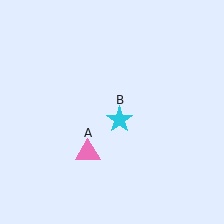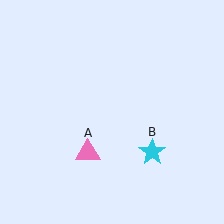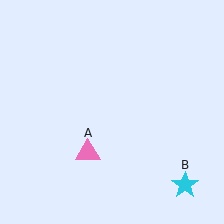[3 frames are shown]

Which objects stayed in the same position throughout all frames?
Pink triangle (object A) remained stationary.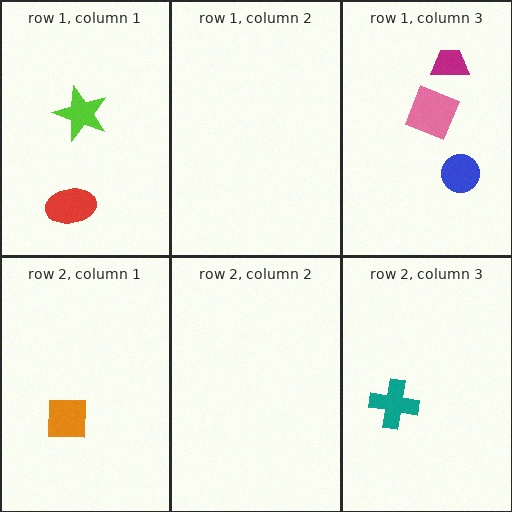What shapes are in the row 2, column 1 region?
The orange square.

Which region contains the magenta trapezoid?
The row 1, column 3 region.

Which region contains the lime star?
The row 1, column 1 region.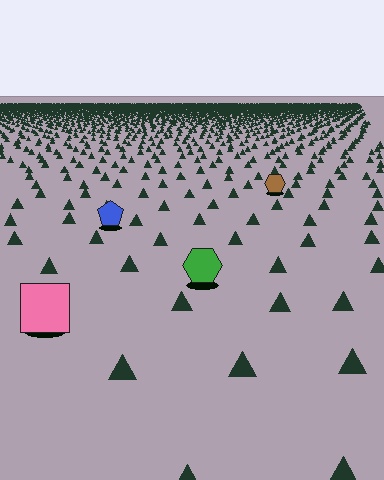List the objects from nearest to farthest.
From nearest to farthest: the pink square, the green hexagon, the blue pentagon, the brown hexagon.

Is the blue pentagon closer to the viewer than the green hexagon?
No. The green hexagon is closer — you can tell from the texture gradient: the ground texture is coarser near it.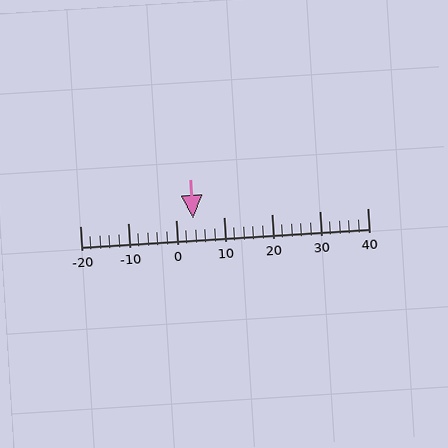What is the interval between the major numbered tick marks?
The major tick marks are spaced 10 units apart.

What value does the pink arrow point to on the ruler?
The pink arrow points to approximately 4.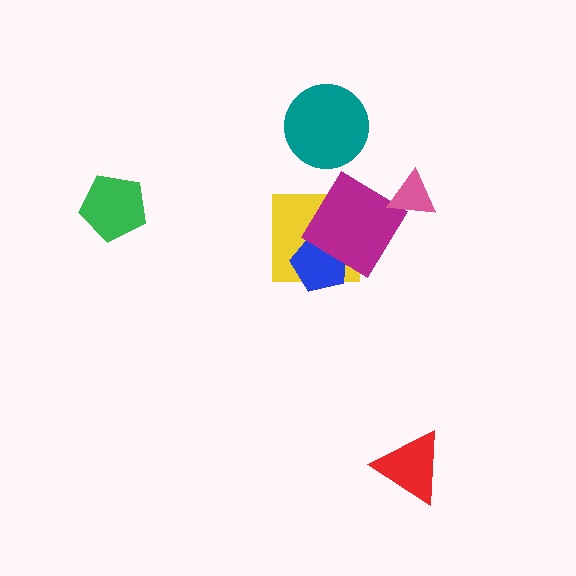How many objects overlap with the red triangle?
0 objects overlap with the red triangle.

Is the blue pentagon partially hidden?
Yes, it is partially covered by another shape.